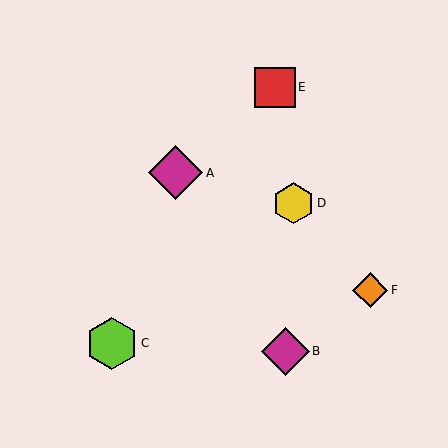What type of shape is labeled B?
Shape B is a magenta diamond.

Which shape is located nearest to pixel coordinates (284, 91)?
The red square (labeled E) at (275, 87) is nearest to that location.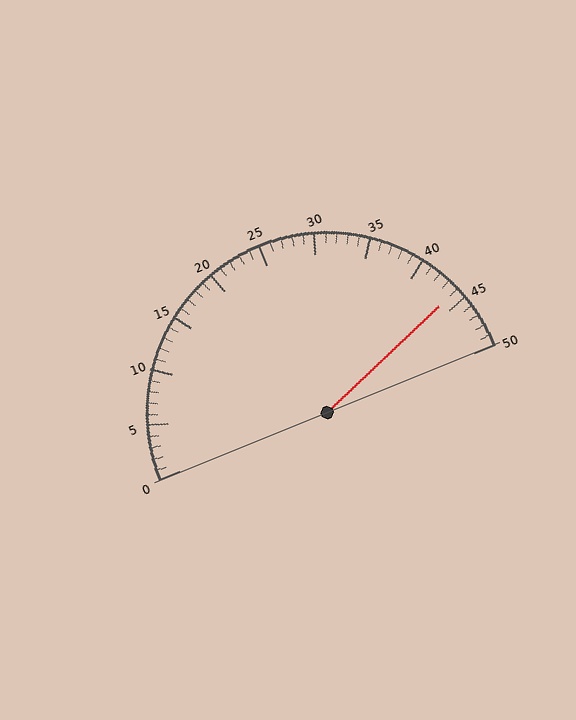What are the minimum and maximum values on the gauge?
The gauge ranges from 0 to 50.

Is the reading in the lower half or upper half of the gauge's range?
The reading is in the upper half of the range (0 to 50).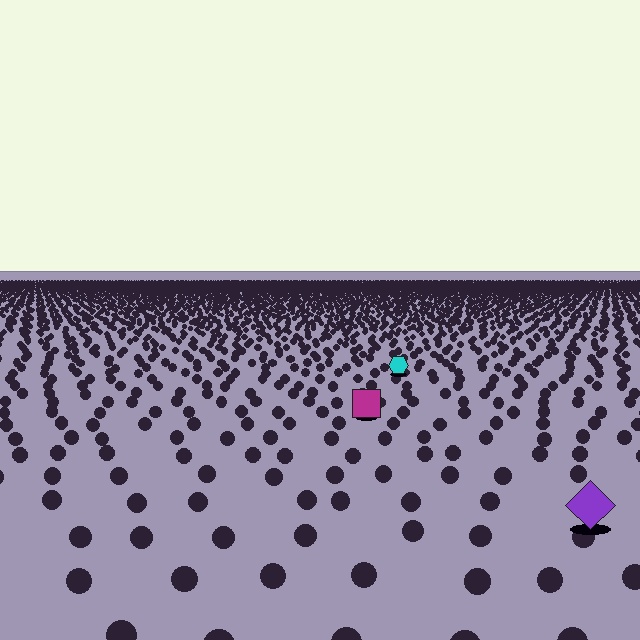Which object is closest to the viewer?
The purple diamond is closest. The texture marks near it are larger and more spread out.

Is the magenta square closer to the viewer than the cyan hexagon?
Yes. The magenta square is closer — you can tell from the texture gradient: the ground texture is coarser near it.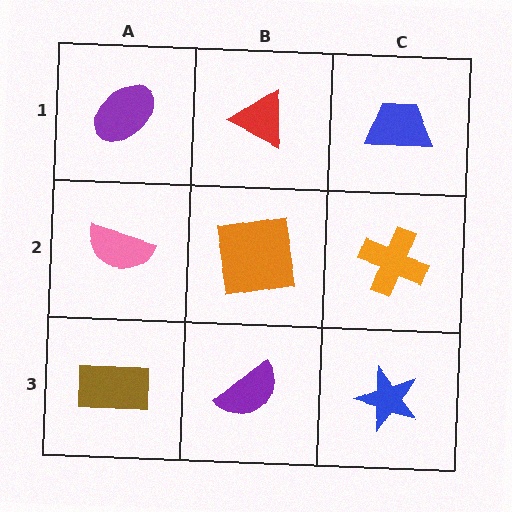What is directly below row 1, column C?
An orange cross.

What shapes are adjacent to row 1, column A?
A pink semicircle (row 2, column A), a red triangle (row 1, column B).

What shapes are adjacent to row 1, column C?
An orange cross (row 2, column C), a red triangle (row 1, column B).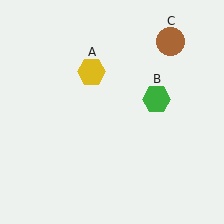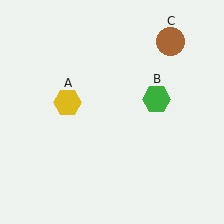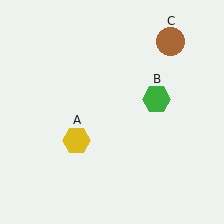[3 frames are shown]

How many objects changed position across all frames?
1 object changed position: yellow hexagon (object A).